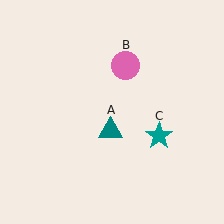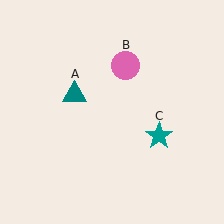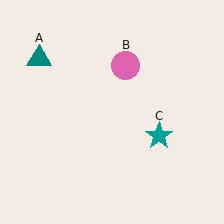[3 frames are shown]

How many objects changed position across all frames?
1 object changed position: teal triangle (object A).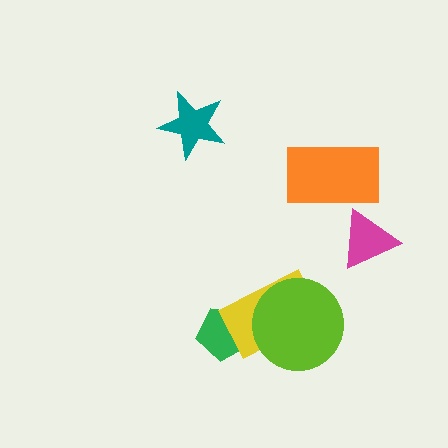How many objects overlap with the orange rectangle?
0 objects overlap with the orange rectangle.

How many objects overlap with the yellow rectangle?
2 objects overlap with the yellow rectangle.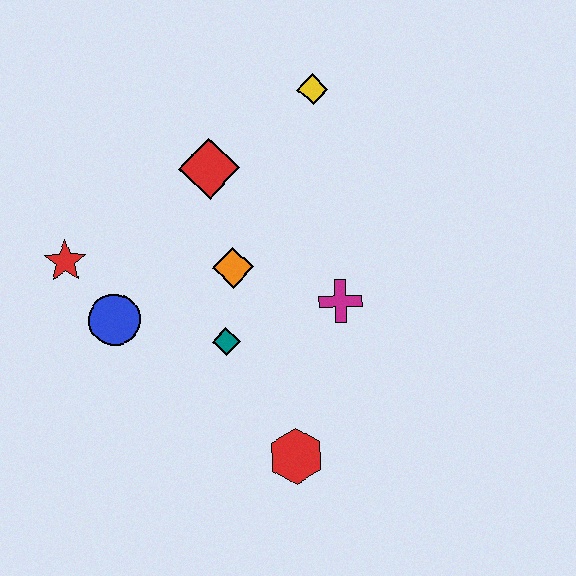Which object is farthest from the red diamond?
The red hexagon is farthest from the red diamond.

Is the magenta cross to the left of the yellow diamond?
No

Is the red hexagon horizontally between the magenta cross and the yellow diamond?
No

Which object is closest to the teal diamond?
The orange diamond is closest to the teal diamond.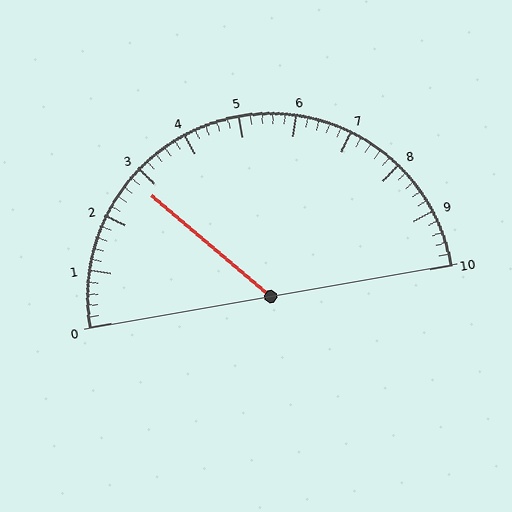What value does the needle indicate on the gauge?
The needle indicates approximately 2.8.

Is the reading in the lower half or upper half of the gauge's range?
The reading is in the lower half of the range (0 to 10).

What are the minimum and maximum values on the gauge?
The gauge ranges from 0 to 10.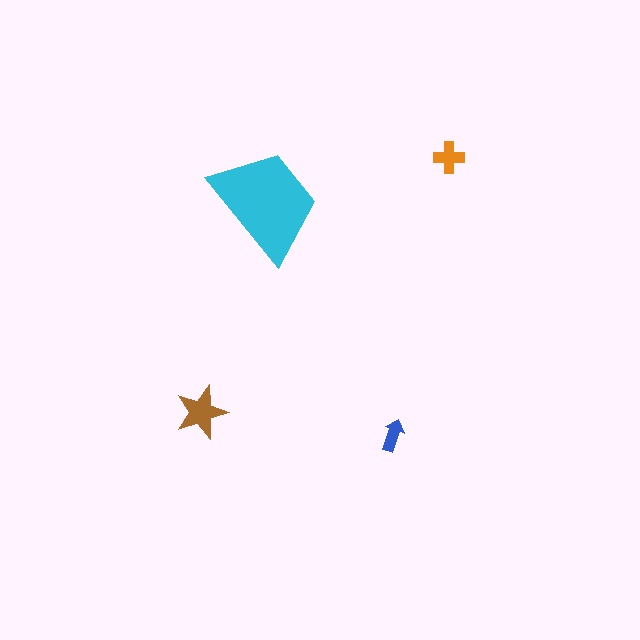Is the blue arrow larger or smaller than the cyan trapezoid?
Smaller.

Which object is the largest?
The cyan trapezoid.